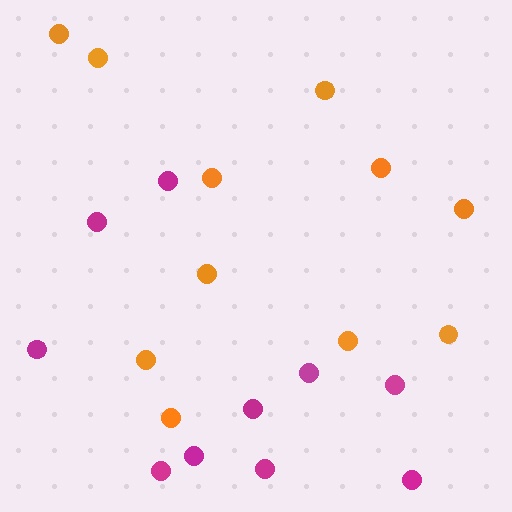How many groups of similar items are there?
There are 2 groups: one group of orange circles (11) and one group of magenta circles (10).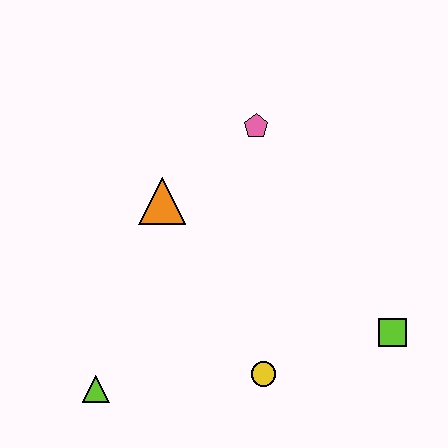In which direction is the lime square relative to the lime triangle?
The lime square is to the right of the lime triangle.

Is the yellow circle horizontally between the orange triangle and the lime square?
Yes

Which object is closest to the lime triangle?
The yellow circle is closest to the lime triangle.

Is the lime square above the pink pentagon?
No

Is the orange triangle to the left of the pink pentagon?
Yes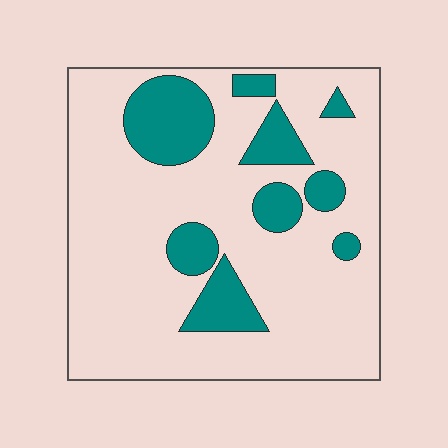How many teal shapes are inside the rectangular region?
9.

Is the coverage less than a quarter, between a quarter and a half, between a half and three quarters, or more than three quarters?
Less than a quarter.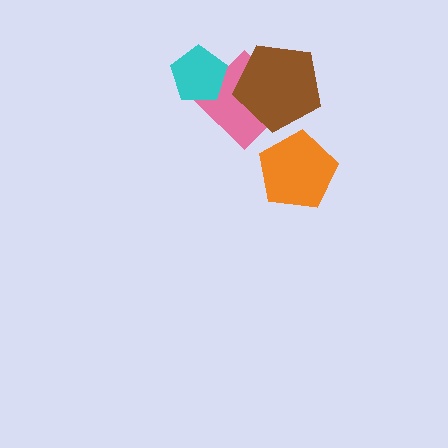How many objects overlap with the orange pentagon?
0 objects overlap with the orange pentagon.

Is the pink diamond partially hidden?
Yes, it is partially covered by another shape.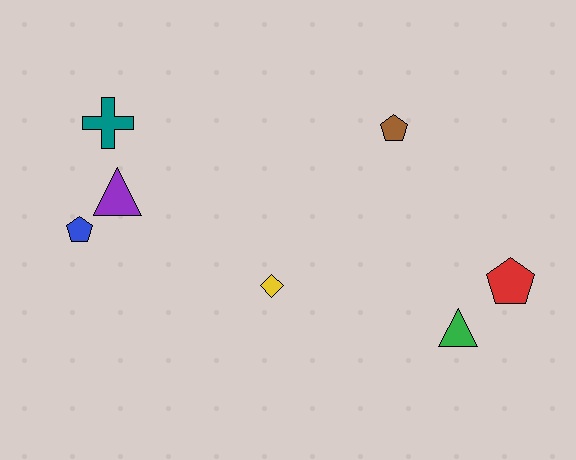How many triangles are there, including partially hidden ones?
There are 2 triangles.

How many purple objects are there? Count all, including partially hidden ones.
There is 1 purple object.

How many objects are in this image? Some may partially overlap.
There are 7 objects.